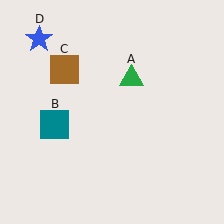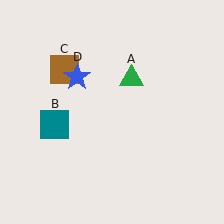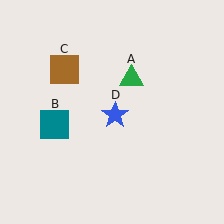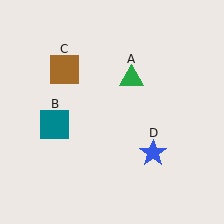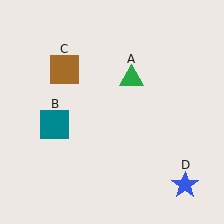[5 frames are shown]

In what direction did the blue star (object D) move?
The blue star (object D) moved down and to the right.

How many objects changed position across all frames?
1 object changed position: blue star (object D).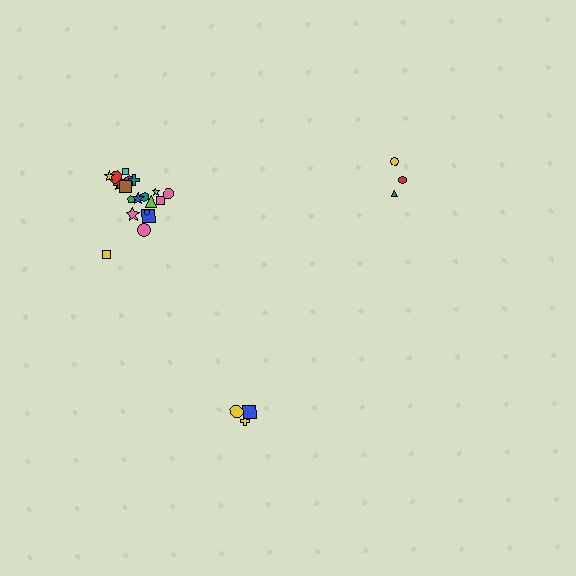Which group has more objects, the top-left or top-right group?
The top-left group.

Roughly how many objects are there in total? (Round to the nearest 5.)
Roughly 30 objects in total.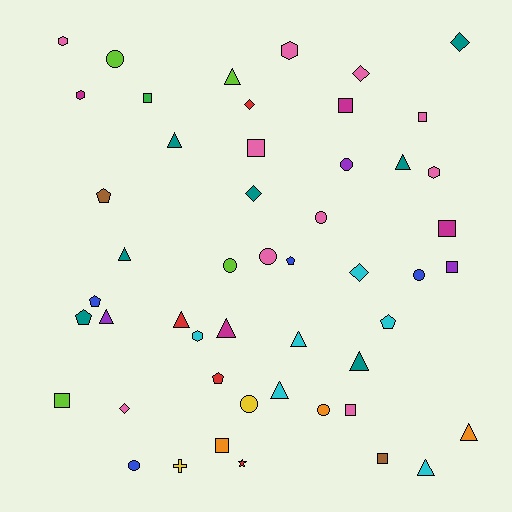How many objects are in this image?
There are 50 objects.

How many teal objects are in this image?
There are 7 teal objects.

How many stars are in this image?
There is 1 star.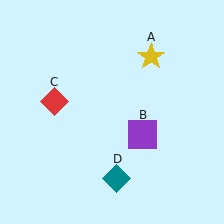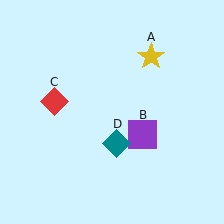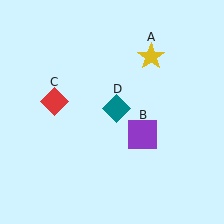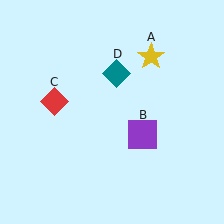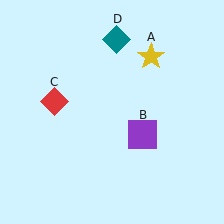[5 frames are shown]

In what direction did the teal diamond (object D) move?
The teal diamond (object D) moved up.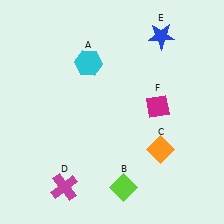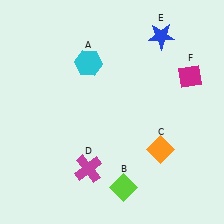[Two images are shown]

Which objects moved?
The objects that moved are: the magenta cross (D), the magenta diamond (F).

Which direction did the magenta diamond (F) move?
The magenta diamond (F) moved right.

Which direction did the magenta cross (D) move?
The magenta cross (D) moved right.